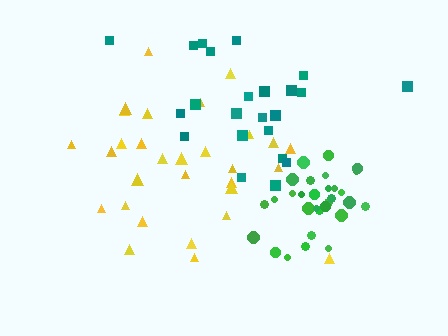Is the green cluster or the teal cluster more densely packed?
Green.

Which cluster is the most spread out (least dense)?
Teal.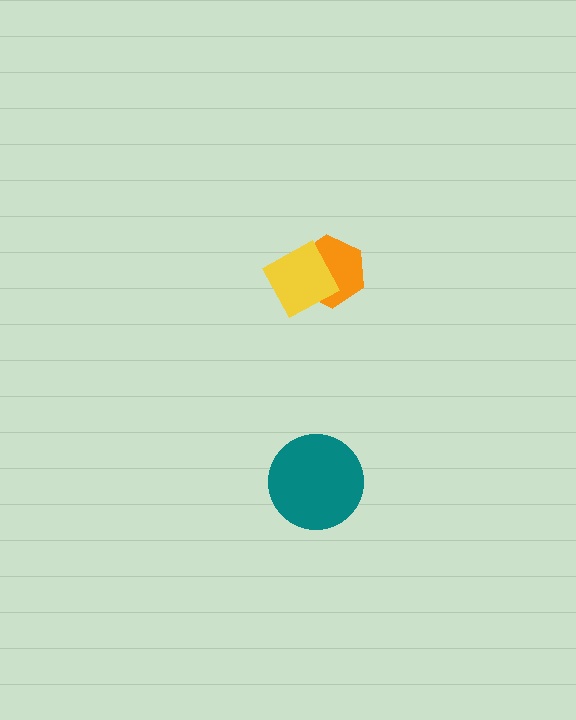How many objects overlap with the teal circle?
0 objects overlap with the teal circle.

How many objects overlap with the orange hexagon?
1 object overlaps with the orange hexagon.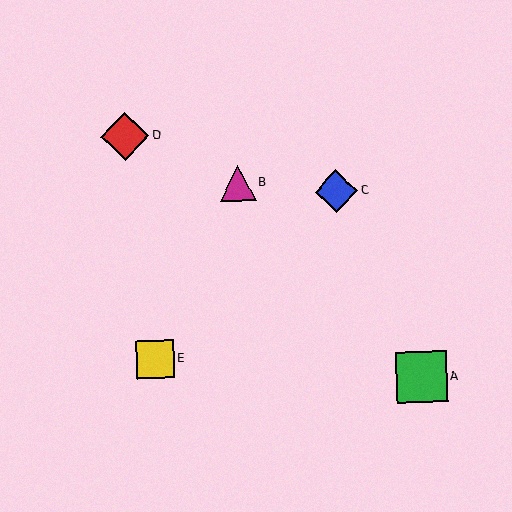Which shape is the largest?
The green square (labeled A) is the largest.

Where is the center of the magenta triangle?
The center of the magenta triangle is at (237, 183).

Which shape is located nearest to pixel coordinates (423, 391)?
The green square (labeled A) at (421, 377) is nearest to that location.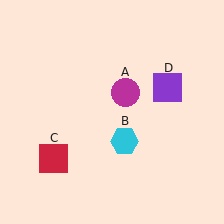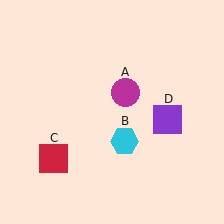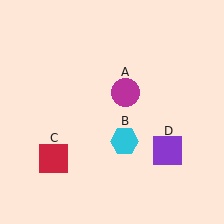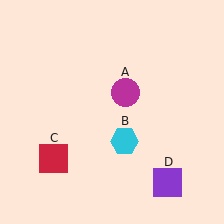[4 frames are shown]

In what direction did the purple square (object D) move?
The purple square (object D) moved down.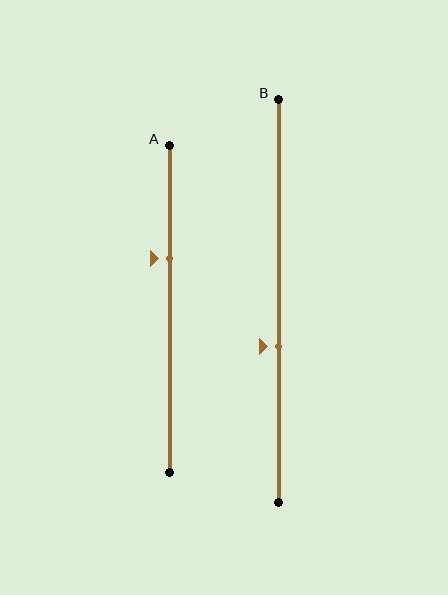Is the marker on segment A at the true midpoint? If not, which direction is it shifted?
No, the marker on segment A is shifted upward by about 16% of the segment length.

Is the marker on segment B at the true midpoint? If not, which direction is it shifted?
No, the marker on segment B is shifted downward by about 11% of the segment length.